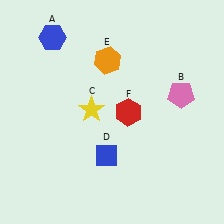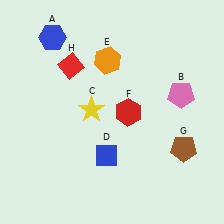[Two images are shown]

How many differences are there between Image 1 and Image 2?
There are 2 differences between the two images.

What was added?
A brown pentagon (G), a red diamond (H) were added in Image 2.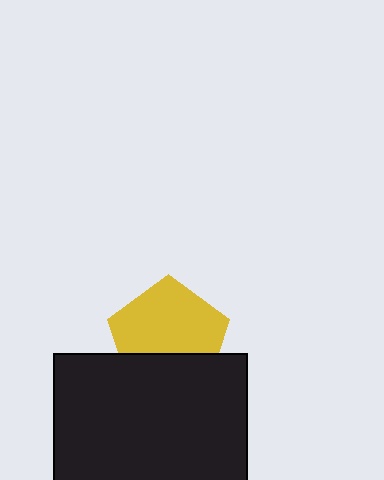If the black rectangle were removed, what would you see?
You would see the complete yellow pentagon.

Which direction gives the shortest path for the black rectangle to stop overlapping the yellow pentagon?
Moving down gives the shortest separation.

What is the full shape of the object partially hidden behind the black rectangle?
The partially hidden object is a yellow pentagon.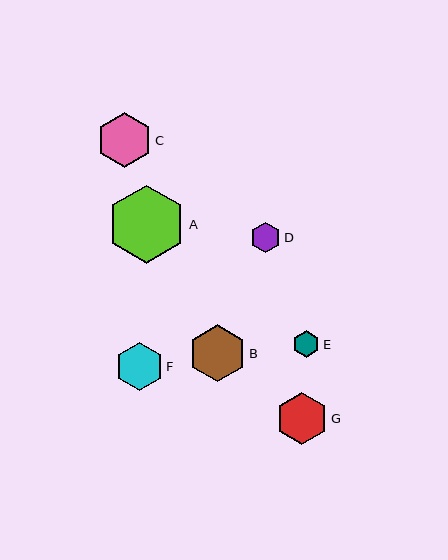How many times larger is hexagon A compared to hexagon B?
Hexagon A is approximately 1.4 times the size of hexagon B.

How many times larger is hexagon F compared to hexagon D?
Hexagon F is approximately 1.6 times the size of hexagon D.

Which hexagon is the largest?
Hexagon A is the largest with a size of approximately 78 pixels.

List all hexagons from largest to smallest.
From largest to smallest: A, B, C, G, F, D, E.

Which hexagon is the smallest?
Hexagon E is the smallest with a size of approximately 27 pixels.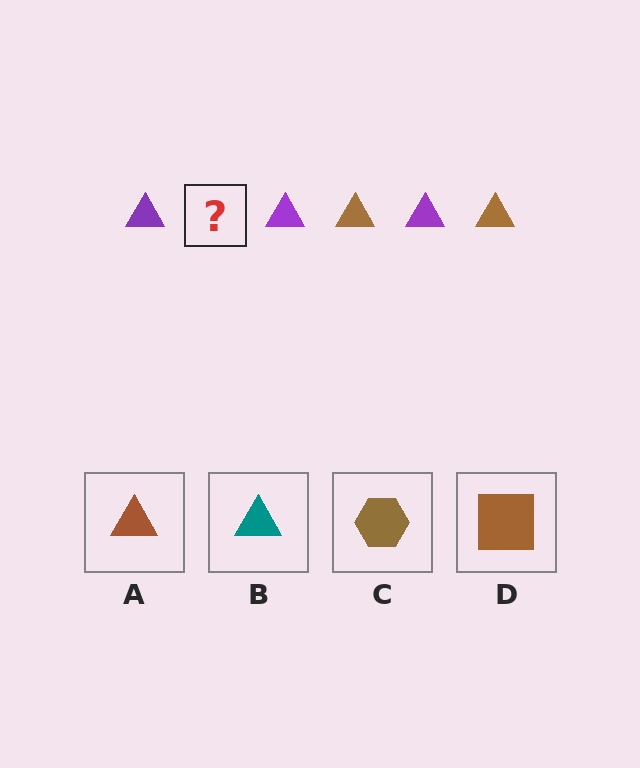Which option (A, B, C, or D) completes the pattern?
A.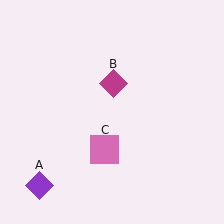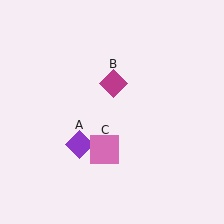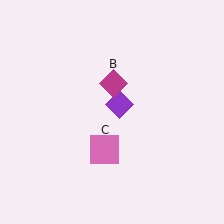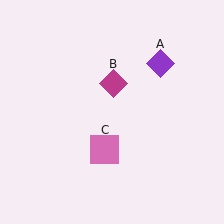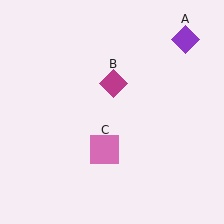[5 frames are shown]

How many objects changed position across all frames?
1 object changed position: purple diamond (object A).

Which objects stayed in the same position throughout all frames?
Magenta diamond (object B) and pink square (object C) remained stationary.